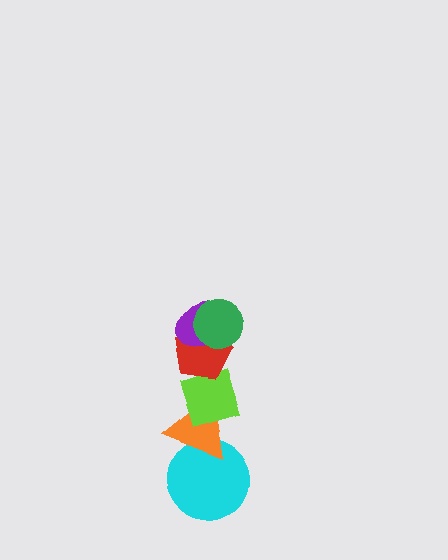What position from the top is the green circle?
The green circle is 1st from the top.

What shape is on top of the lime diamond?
The red pentagon is on top of the lime diamond.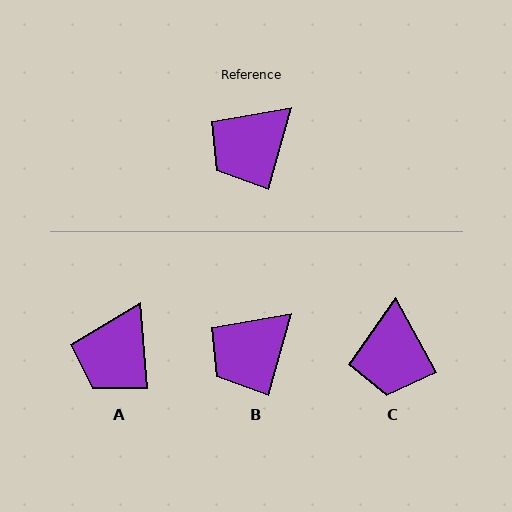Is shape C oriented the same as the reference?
No, it is off by about 45 degrees.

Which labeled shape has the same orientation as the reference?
B.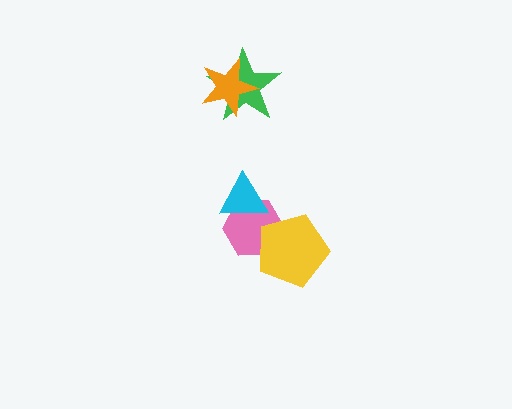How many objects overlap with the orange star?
1 object overlaps with the orange star.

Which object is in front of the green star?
The orange star is in front of the green star.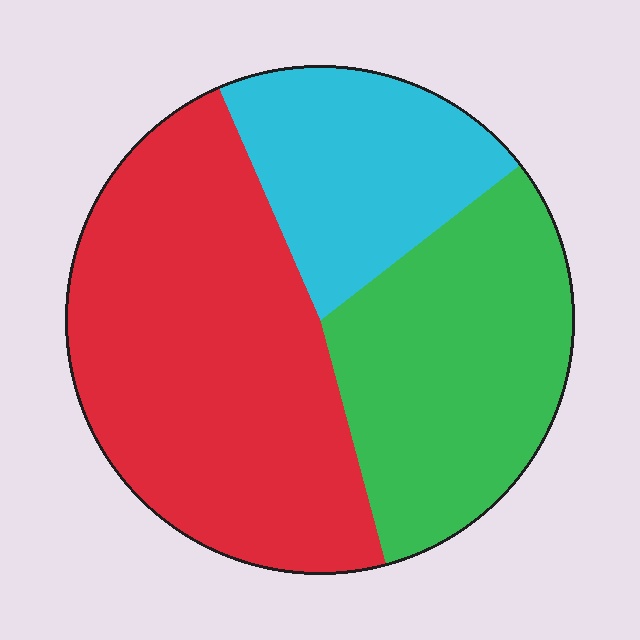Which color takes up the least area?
Cyan, at roughly 20%.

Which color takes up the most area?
Red, at roughly 50%.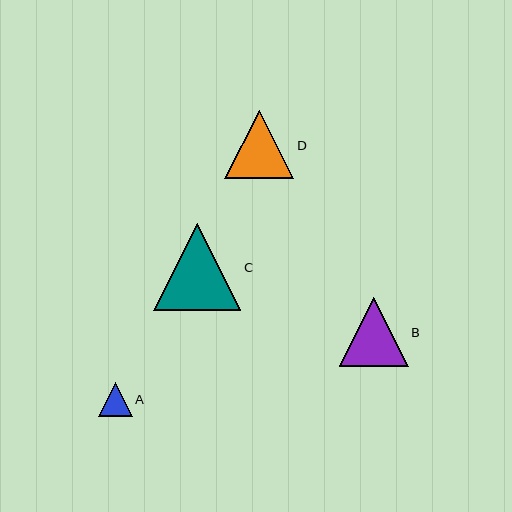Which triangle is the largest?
Triangle C is the largest with a size of approximately 87 pixels.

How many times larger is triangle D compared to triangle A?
Triangle D is approximately 2.0 times the size of triangle A.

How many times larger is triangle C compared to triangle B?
Triangle C is approximately 1.3 times the size of triangle B.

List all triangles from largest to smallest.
From largest to smallest: C, B, D, A.